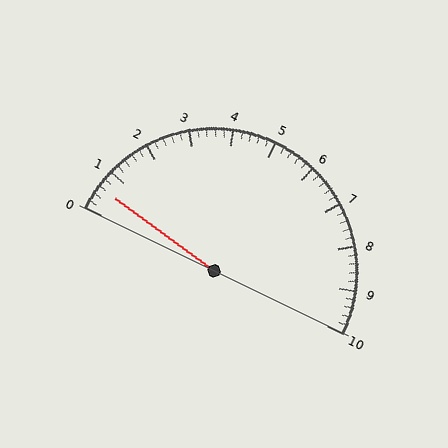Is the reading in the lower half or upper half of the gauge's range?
The reading is in the lower half of the range (0 to 10).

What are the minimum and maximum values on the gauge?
The gauge ranges from 0 to 10.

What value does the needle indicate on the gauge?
The needle indicates approximately 0.6.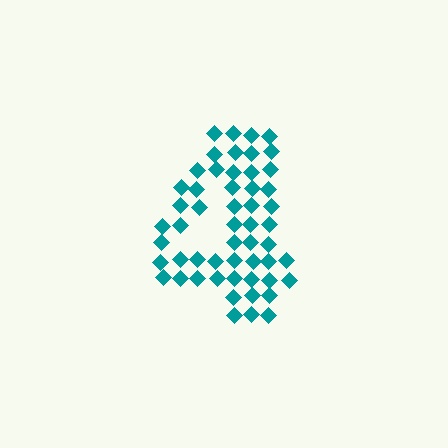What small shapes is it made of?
It is made of small diamonds.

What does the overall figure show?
The overall figure shows the digit 4.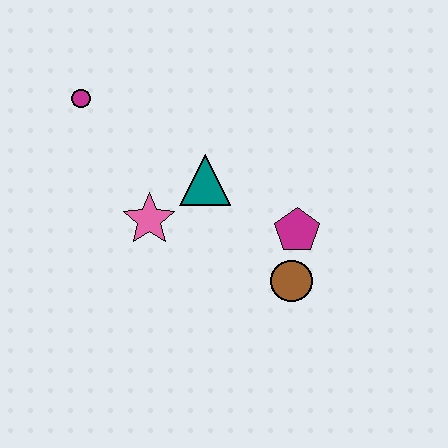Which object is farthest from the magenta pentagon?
The magenta circle is farthest from the magenta pentagon.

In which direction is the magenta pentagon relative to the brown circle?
The magenta pentagon is above the brown circle.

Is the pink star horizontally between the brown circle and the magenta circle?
Yes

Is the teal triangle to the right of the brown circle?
No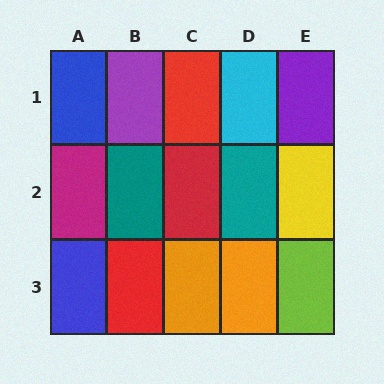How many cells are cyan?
1 cell is cyan.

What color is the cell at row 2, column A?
Magenta.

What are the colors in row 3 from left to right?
Blue, red, orange, orange, lime.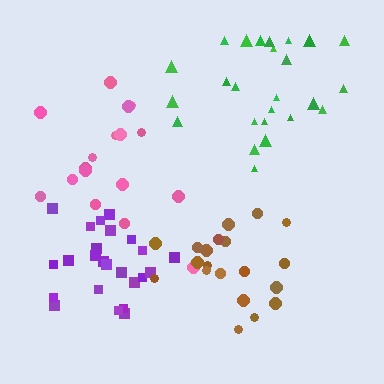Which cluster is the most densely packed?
Purple.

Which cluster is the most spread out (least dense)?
Pink.